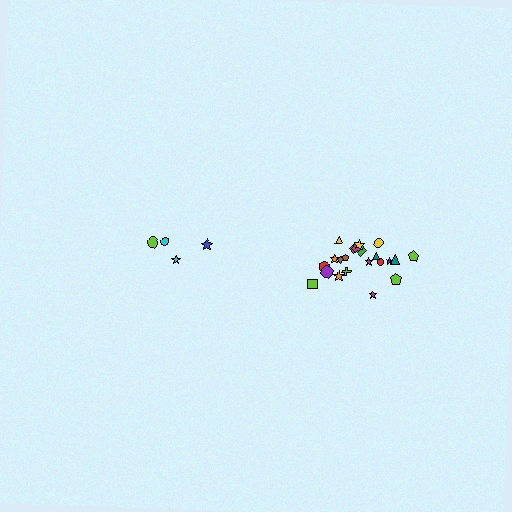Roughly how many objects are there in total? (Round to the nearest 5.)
Roughly 25 objects in total.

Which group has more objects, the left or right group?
The right group.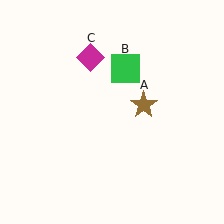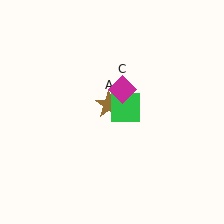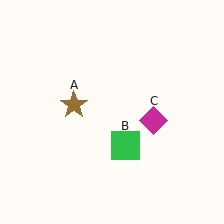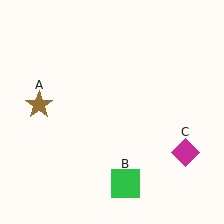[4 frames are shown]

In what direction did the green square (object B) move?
The green square (object B) moved down.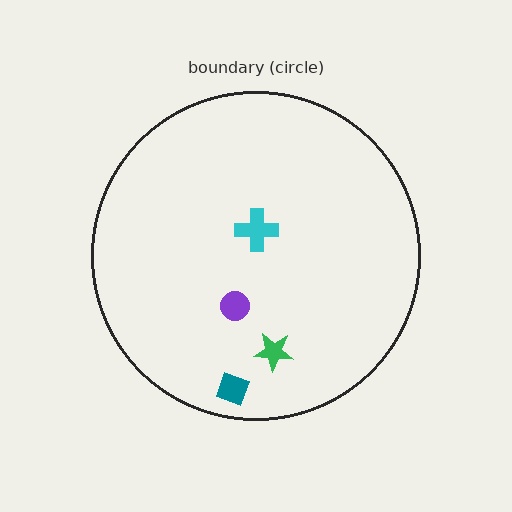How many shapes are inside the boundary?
4 inside, 0 outside.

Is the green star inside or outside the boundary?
Inside.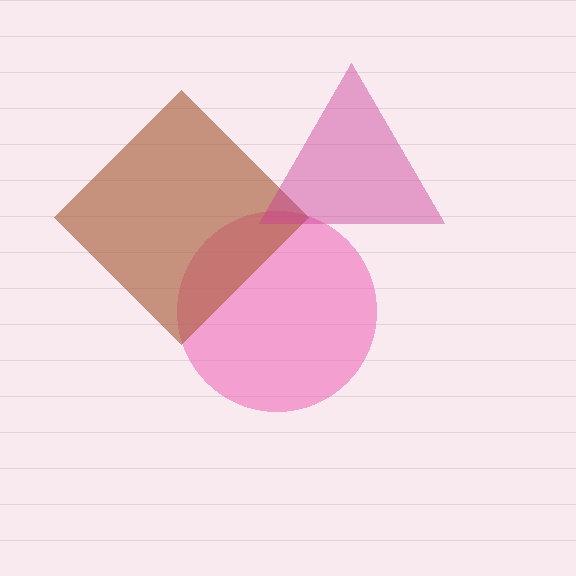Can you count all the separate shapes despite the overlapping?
Yes, there are 3 separate shapes.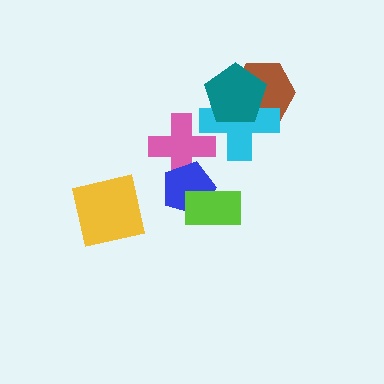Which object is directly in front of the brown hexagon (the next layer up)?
The cyan cross is directly in front of the brown hexagon.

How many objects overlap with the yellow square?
0 objects overlap with the yellow square.